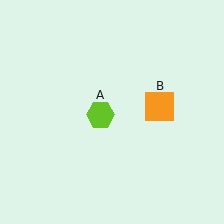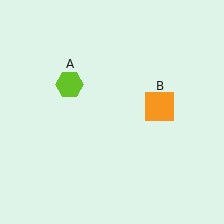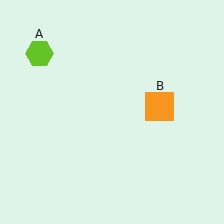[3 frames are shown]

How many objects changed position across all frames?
1 object changed position: lime hexagon (object A).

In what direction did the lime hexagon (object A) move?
The lime hexagon (object A) moved up and to the left.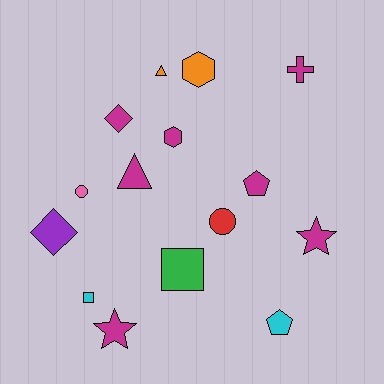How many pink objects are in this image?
There is 1 pink object.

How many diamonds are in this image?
There are 2 diamonds.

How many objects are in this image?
There are 15 objects.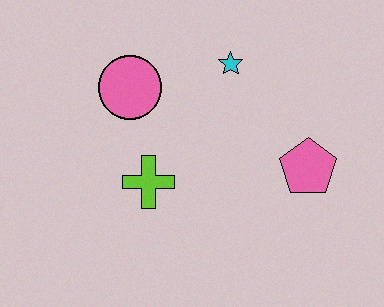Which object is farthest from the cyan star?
The lime cross is farthest from the cyan star.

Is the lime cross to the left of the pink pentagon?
Yes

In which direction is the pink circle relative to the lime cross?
The pink circle is above the lime cross.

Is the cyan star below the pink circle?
No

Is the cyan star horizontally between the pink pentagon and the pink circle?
Yes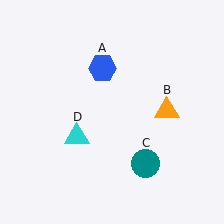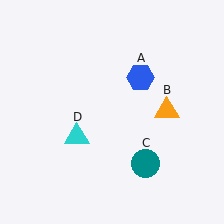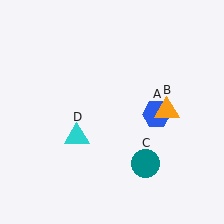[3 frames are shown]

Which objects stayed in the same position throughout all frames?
Orange triangle (object B) and teal circle (object C) and cyan triangle (object D) remained stationary.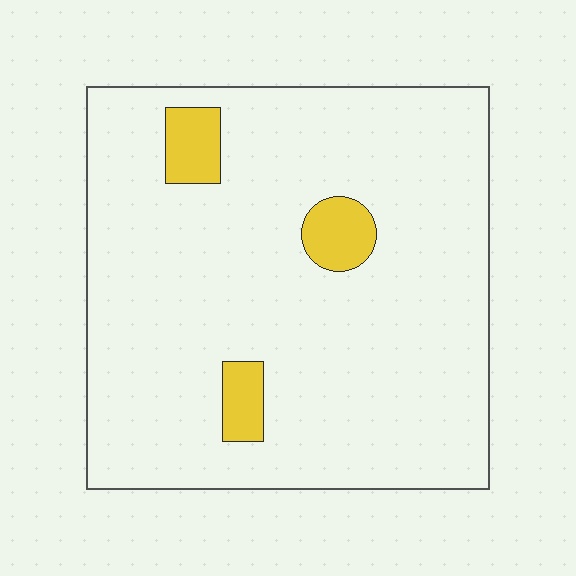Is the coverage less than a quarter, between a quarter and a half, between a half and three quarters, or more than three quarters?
Less than a quarter.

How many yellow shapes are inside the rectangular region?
3.